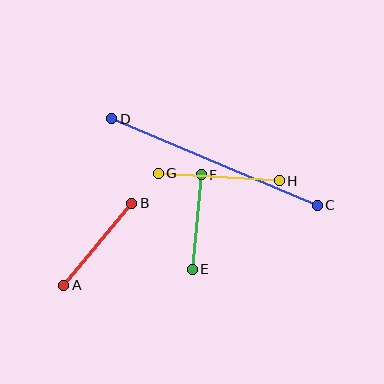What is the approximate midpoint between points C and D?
The midpoint is at approximately (214, 162) pixels.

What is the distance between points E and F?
The distance is approximately 95 pixels.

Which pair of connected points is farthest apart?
Points C and D are farthest apart.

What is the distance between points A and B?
The distance is approximately 106 pixels.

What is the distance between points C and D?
The distance is approximately 223 pixels.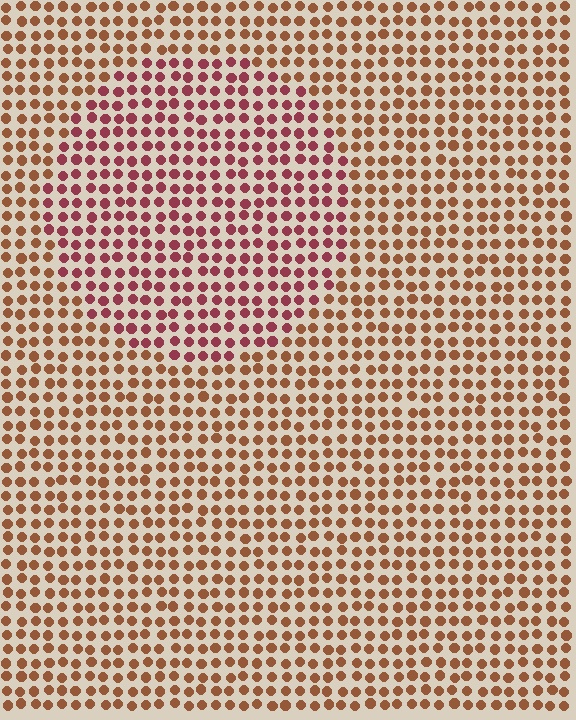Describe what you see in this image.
The image is filled with small brown elements in a uniform arrangement. A circle-shaped region is visible where the elements are tinted to a slightly different hue, forming a subtle color boundary.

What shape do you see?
I see a circle.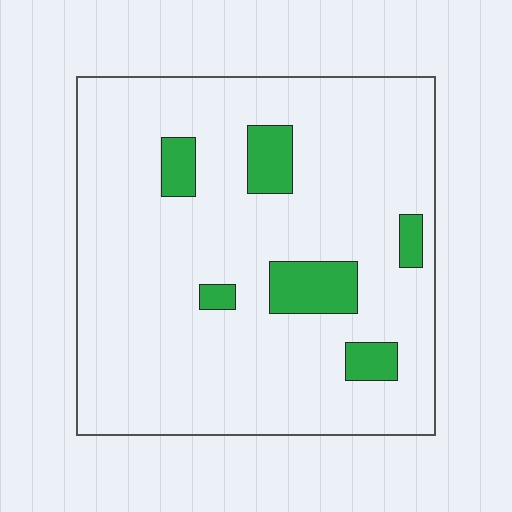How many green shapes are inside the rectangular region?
6.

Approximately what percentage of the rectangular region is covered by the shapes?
Approximately 10%.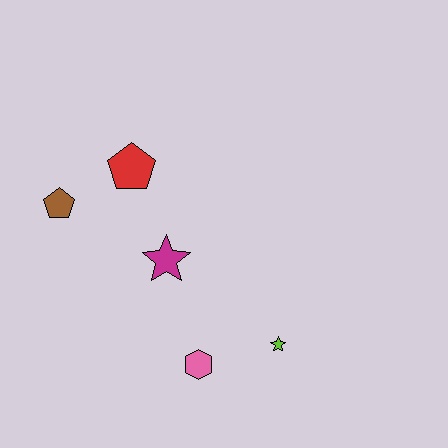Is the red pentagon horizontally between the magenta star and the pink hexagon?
No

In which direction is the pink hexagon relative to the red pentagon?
The pink hexagon is below the red pentagon.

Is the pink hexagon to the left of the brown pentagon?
No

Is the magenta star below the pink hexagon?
No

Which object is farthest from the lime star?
The brown pentagon is farthest from the lime star.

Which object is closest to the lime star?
The pink hexagon is closest to the lime star.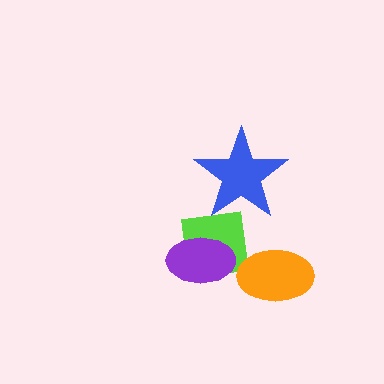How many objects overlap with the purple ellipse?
1 object overlaps with the purple ellipse.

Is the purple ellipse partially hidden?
No, no other shape covers it.